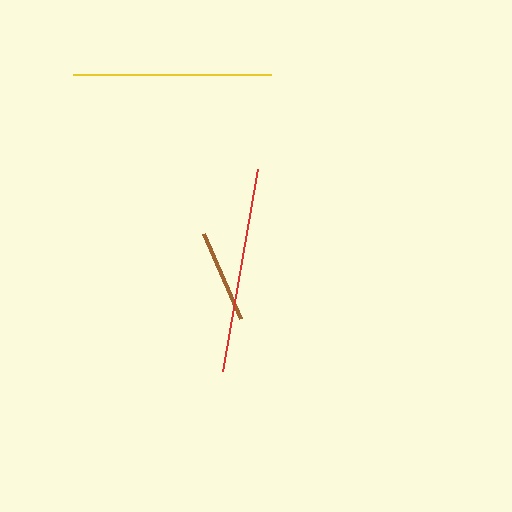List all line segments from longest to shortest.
From longest to shortest: red, yellow, brown.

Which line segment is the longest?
The red line is the longest at approximately 206 pixels.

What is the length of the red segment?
The red segment is approximately 206 pixels long.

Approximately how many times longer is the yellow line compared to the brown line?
The yellow line is approximately 2.1 times the length of the brown line.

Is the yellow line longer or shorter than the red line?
The red line is longer than the yellow line.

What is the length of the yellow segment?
The yellow segment is approximately 199 pixels long.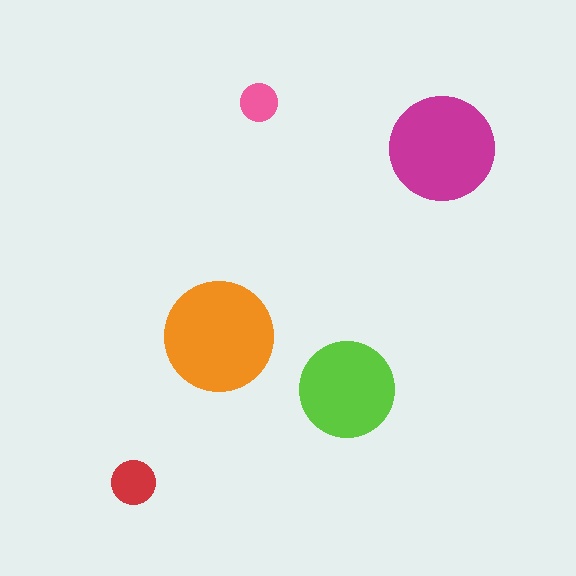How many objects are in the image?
There are 5 objects in the image.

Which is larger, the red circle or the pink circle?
The red one.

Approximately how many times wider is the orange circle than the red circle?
About 2.5 times wider.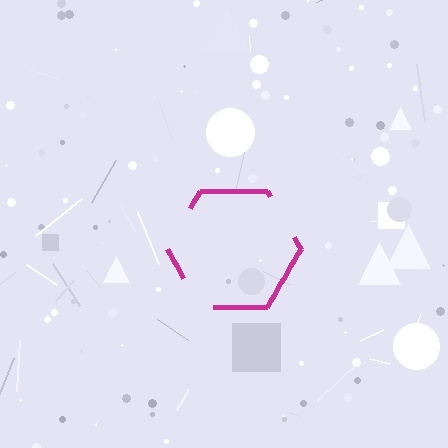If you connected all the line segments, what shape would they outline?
They would outline a hexagon.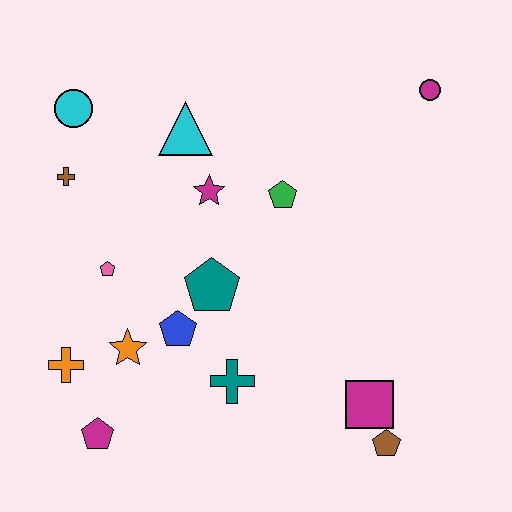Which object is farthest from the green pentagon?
The magenta pentagon is farthest from the green pentagon.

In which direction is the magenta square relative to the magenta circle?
The magenta square is below the magenta circle.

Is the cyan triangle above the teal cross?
Yes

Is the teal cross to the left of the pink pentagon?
No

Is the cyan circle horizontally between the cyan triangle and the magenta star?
No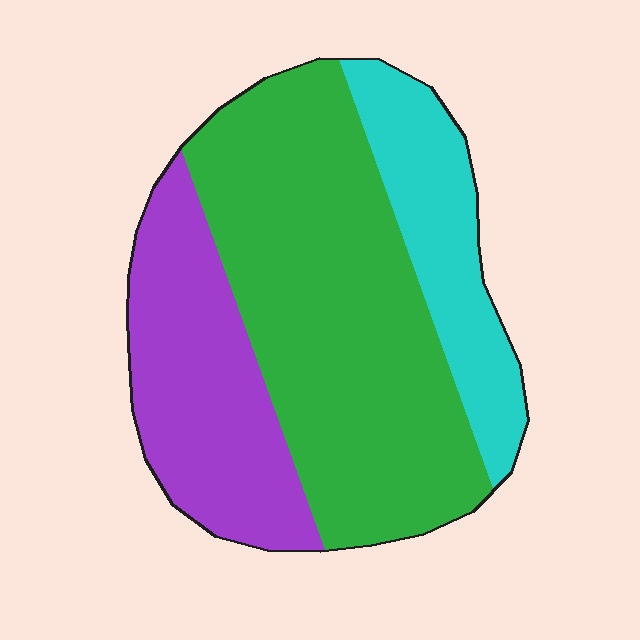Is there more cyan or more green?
Green.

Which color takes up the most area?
Green, at roughly 55%.